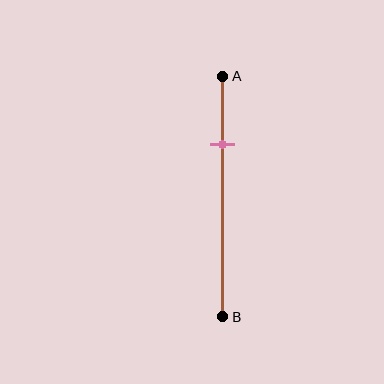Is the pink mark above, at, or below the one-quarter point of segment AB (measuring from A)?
The pink mark is below the one-quarter point of segment AB.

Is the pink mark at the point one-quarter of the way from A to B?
No, the mark is at about 30% from A, not at the 25% one-quarter point.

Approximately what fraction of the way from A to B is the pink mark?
The pink mark is approximately 30% of the way from A to B.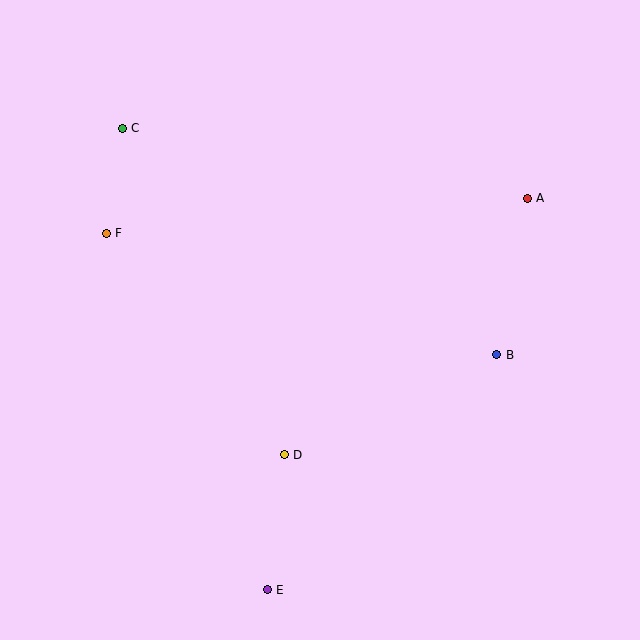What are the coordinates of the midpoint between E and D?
The midpoint between E and D is at (276, 522).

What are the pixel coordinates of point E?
Point E is at (267, 590).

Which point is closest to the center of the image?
Point D at (284, 455) is closest to the center.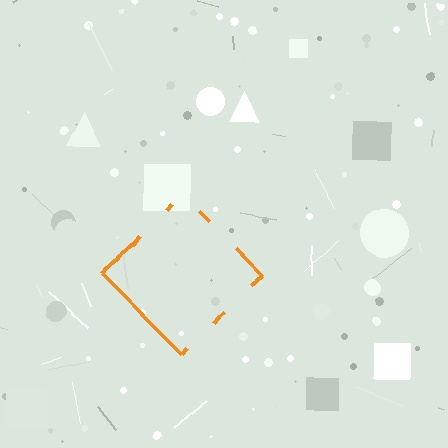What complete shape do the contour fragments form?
The contour fragments form a diamond.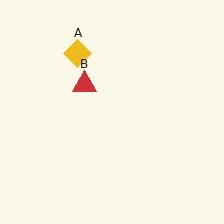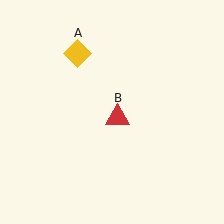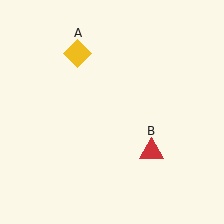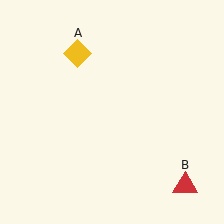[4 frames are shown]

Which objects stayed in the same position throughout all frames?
Yellow diamond (object A) remained stationary.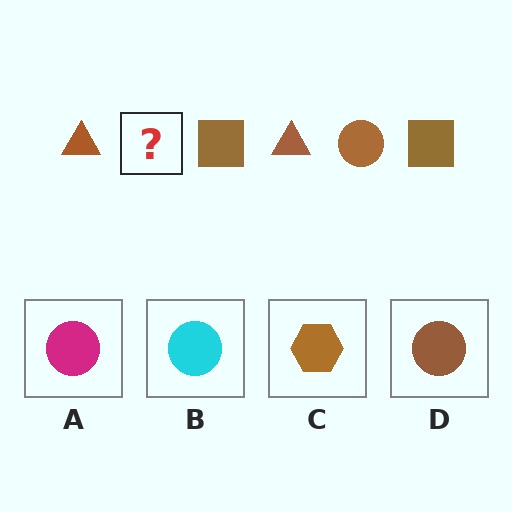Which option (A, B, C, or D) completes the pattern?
D.